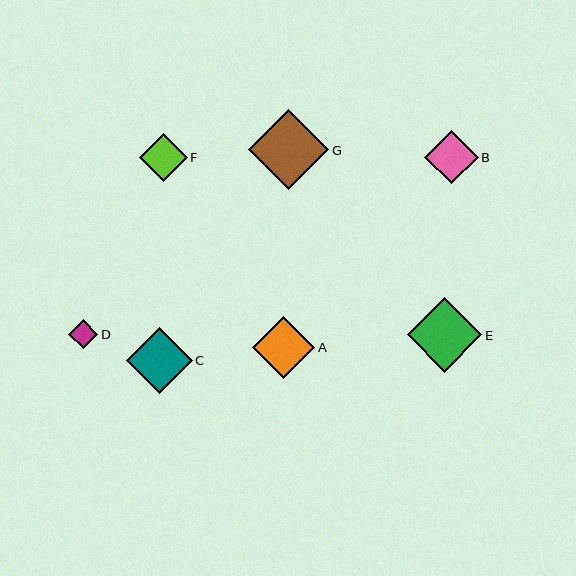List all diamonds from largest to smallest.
From largest to smallest: G, E, C, A, B, F, D.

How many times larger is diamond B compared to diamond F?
Diamond B is approximately 1.1 times the size of diamond F.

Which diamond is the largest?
Diamond G is the largest with a size of approximately 80 pixels.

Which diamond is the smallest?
Diamond D is the smallest with a size of approximately 30 pixels.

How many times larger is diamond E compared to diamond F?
Diamond E is approximately 1.6 times the size of diamond F.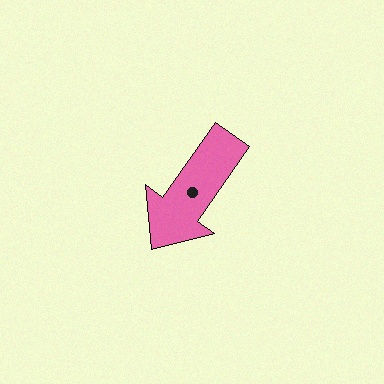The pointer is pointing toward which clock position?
Roughly 7 o'clock.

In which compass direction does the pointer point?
Southwest.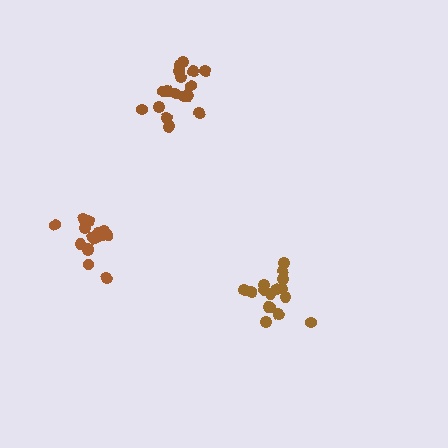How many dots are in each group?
Group 1: 16 dots, Group 2: 18 dots, Group 3: 16 dots (50 total).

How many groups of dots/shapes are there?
There are 3 groups.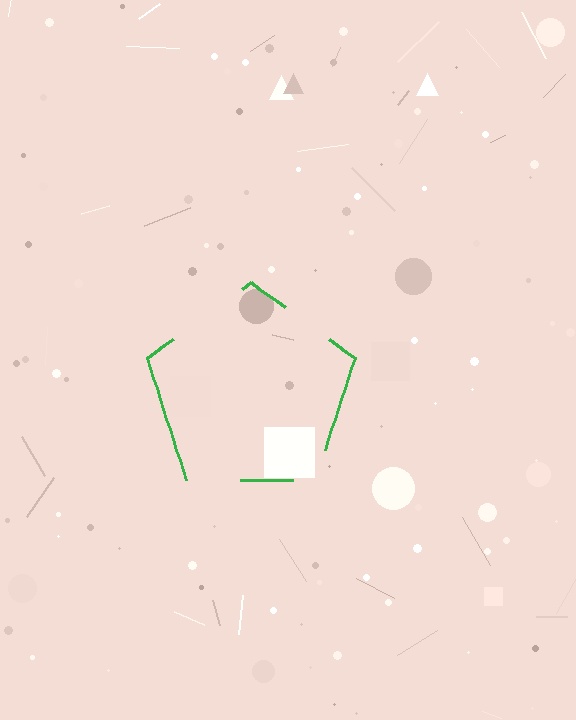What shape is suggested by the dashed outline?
The dashed outline suggests a pentagon.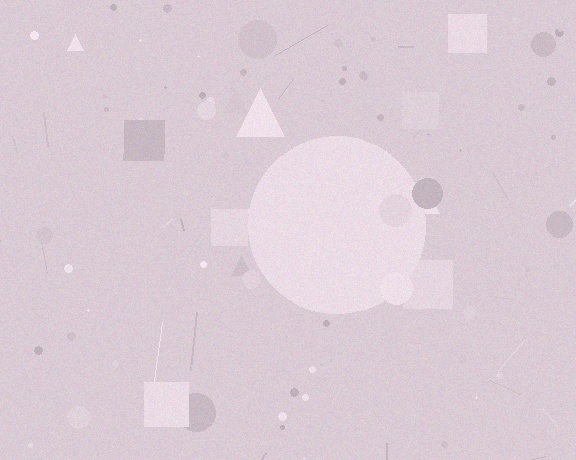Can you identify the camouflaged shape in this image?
The camouflaged shape is a circle.